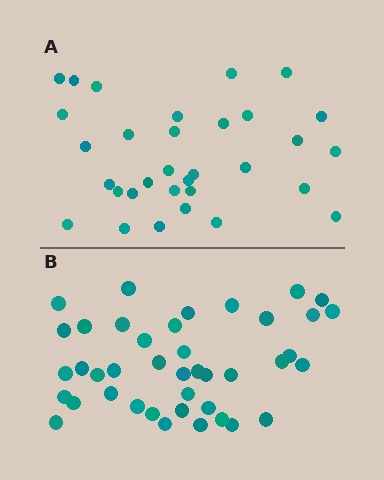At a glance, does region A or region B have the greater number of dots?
Region B (the bottom region) has more dots.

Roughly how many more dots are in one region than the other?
Region B has roughly 8 or so more dots than region A.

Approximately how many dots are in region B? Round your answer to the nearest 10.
About 40 dots. (The exact count is 41, which rounds to 40.)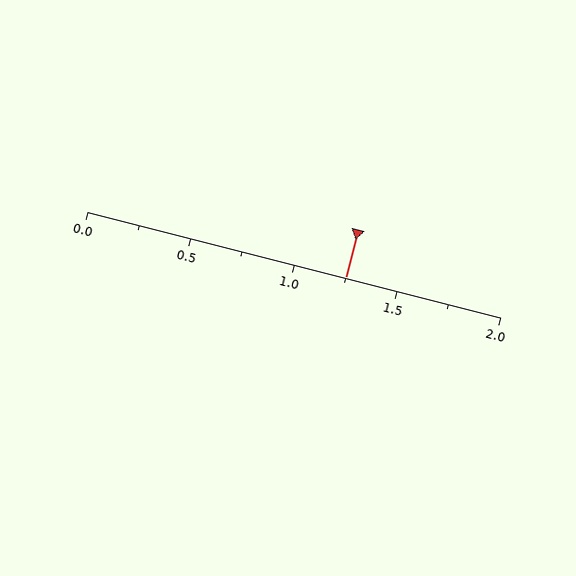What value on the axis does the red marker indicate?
The marker indicates approximately 1.25.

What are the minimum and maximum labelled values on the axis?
The axis runs from 0.0 to 2.0.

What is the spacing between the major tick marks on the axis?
The major ticks are spaced 0.5 apart.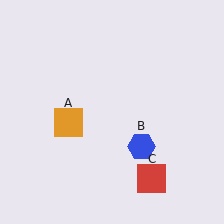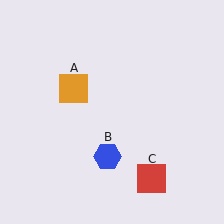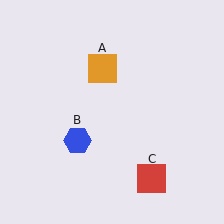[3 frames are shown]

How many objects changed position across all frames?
2 objects changed position: orange square (object A), blue hexagon (object B).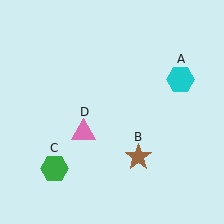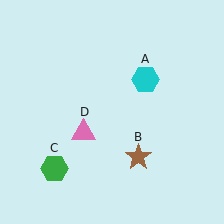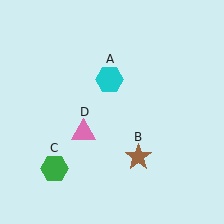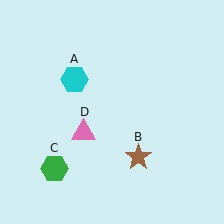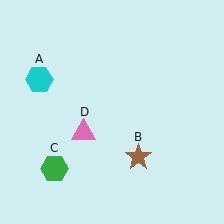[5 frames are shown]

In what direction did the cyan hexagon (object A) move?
The cyan hexagon (object A) moved left.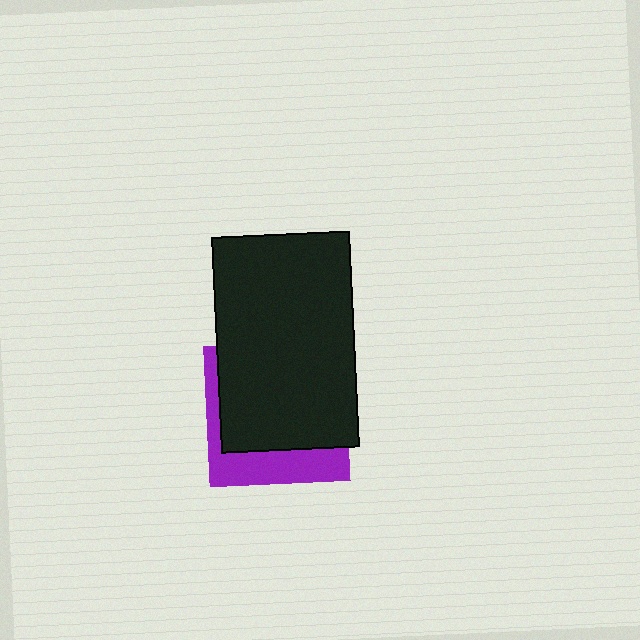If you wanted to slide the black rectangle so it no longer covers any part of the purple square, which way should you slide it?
Slide it up — that is the most direct way to separate the two shapes.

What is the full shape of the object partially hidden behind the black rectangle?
The partially hidden object is a purple square.